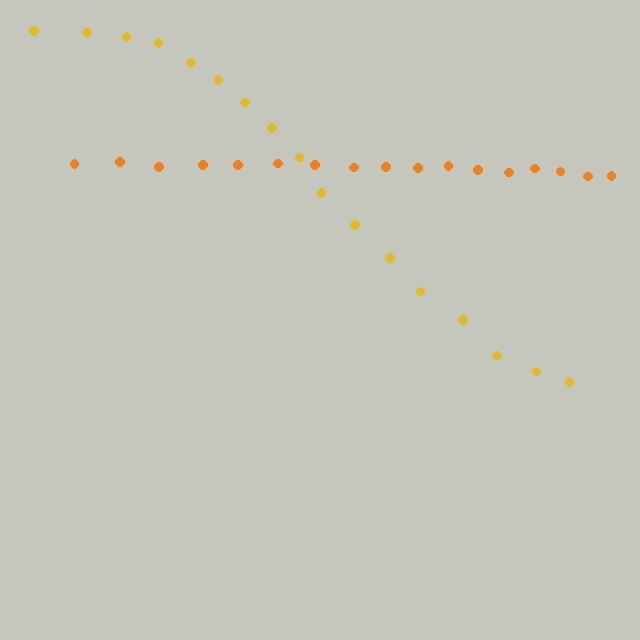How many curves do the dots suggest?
There are 2 distinct paths.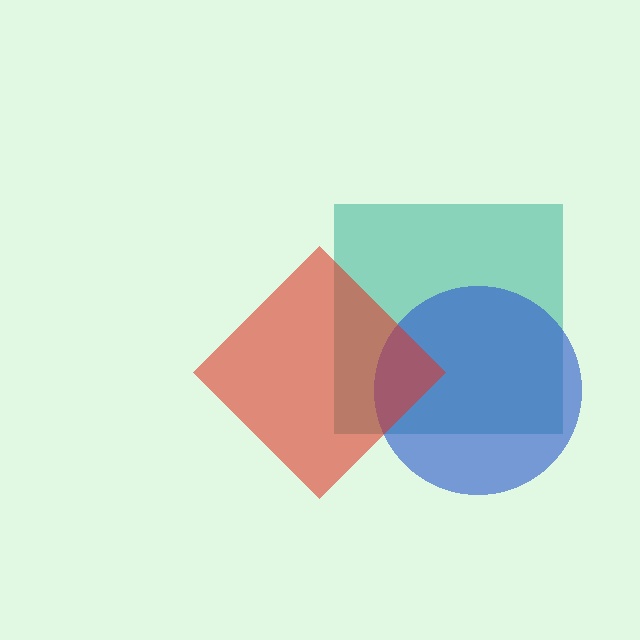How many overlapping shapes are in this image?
There are 3 overlapping shapes in the image.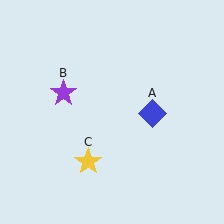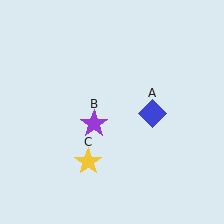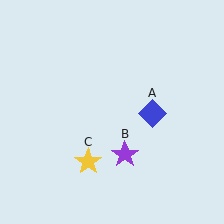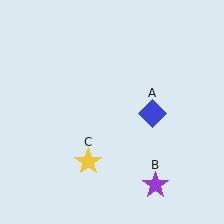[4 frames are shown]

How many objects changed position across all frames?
1 object changed position: purple star (object B).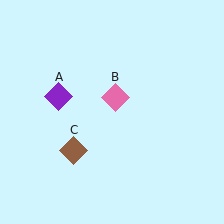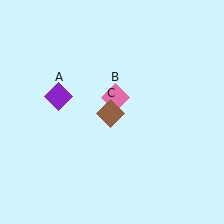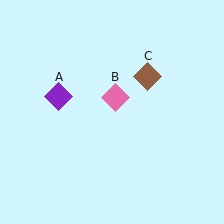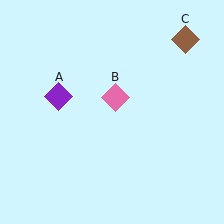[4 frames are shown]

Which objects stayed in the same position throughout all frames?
Purple diamond (object A) and pink diamond (object B) remained stationary.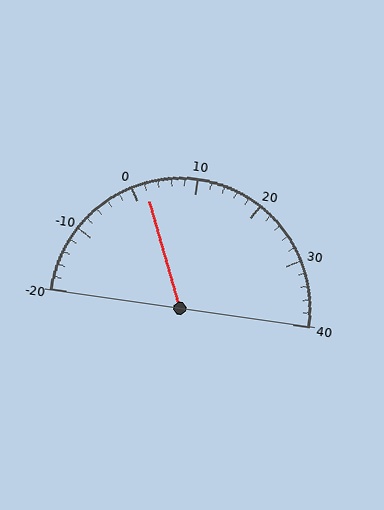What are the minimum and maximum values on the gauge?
The gauge ranges from -20 to 40.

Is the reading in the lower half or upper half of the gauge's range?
The reading is in the lower half of the range (-20 to 40).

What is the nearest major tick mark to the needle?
The nearest major tick mark is 0.